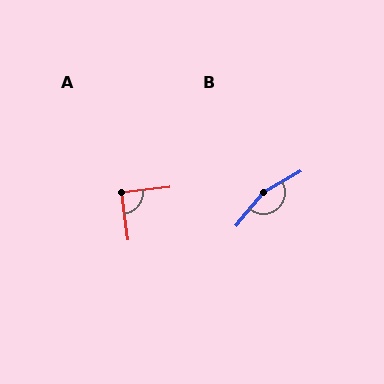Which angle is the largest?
B, at approximately 159 degrees.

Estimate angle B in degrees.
Approximately 159 degrees.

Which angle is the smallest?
A, at approximately 89 degrees.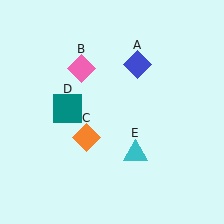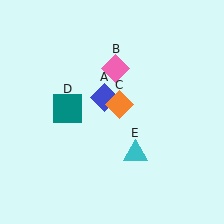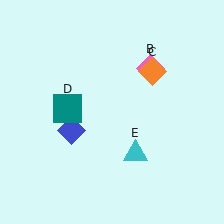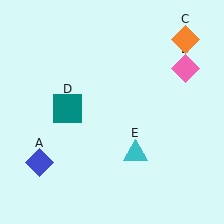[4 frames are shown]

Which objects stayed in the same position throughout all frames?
Teal square (object D) and cyan triangle (object E) remained stationary.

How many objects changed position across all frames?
3 objects changed position: blue diamond (object A), pink diamond (object B), orange diamond (object C).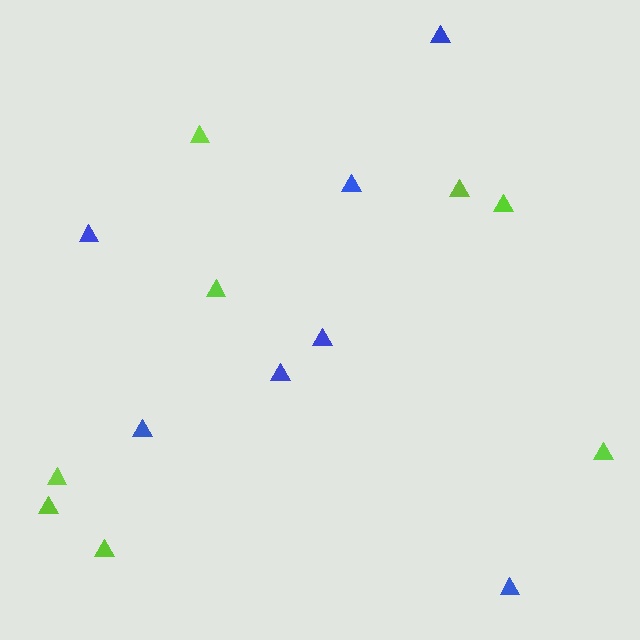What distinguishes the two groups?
There are 2 groups: one group of blue triangles (7) and one group of lime triangles (8).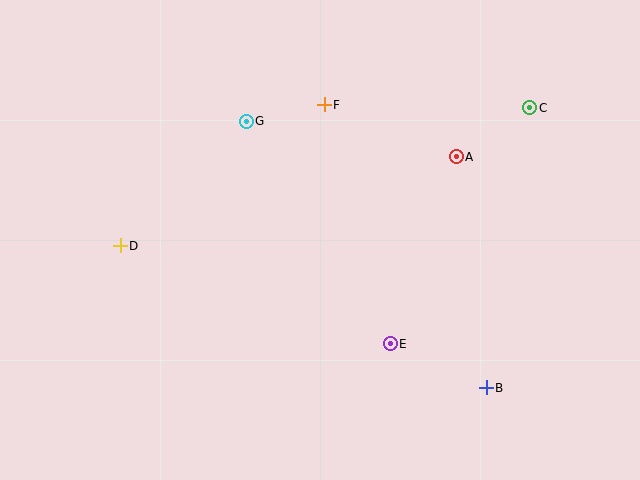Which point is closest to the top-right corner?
Point C is closest to the top-right corner.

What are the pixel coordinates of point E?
Point E is at (390, 344).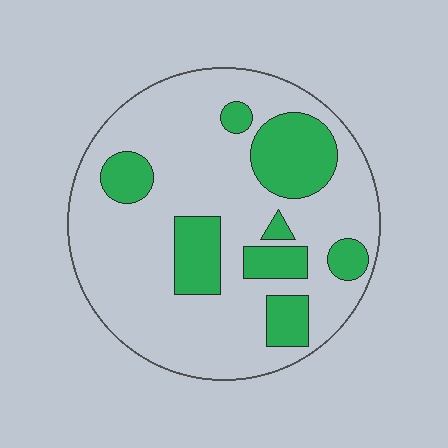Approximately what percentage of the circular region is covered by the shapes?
Approximately 25%.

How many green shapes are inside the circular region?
8.